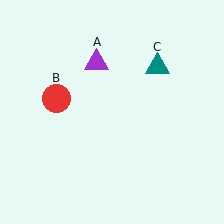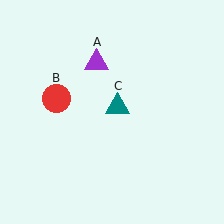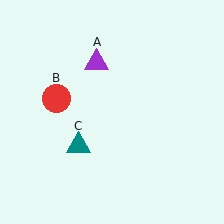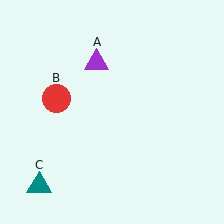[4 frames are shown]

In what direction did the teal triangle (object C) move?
The teal triangle (object C) moved down and to the left.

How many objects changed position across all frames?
1 object changed position: teal triangle (object C).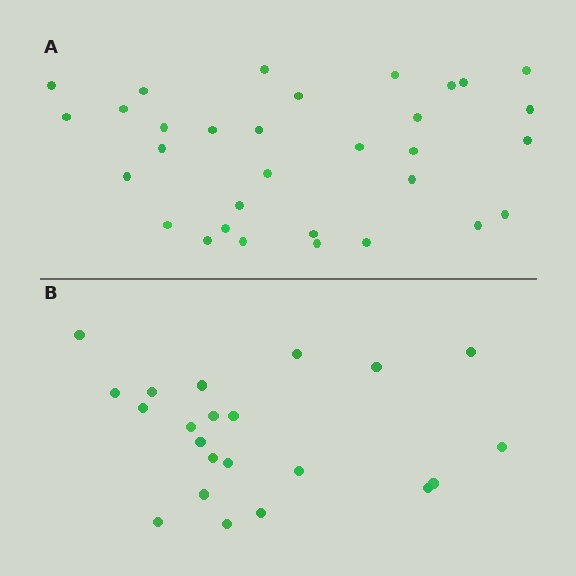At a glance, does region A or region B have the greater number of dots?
Region A (the top region) has more dots.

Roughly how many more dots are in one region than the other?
Region A has roughly 10 or so more dots than region B.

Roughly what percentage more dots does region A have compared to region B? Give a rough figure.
About 45% more.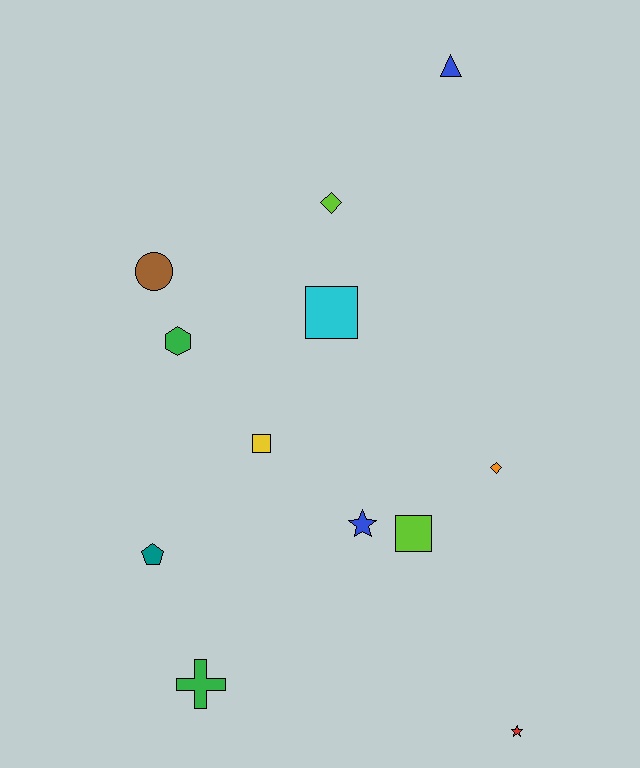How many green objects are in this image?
There are 2 green objects.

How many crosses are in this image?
There is 1 cross.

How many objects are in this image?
There are 12 objects.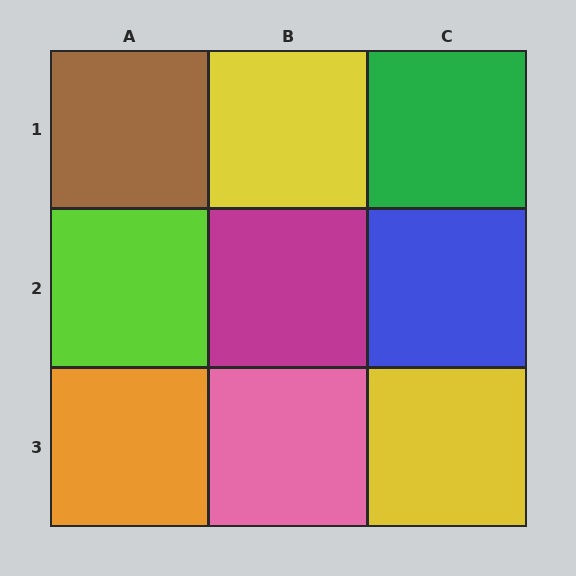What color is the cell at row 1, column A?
Brown.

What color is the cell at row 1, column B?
Yellow.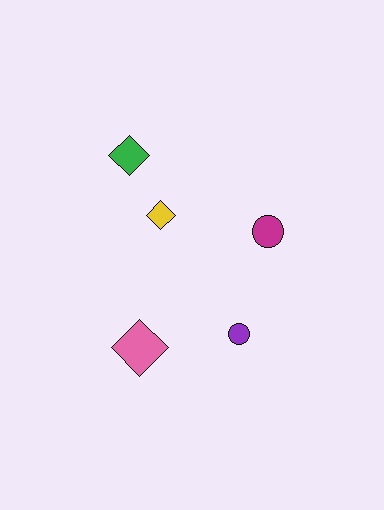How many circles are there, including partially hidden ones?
There are 2 circles.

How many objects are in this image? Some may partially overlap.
There are 5 objects.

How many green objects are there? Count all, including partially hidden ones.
There is 1 green object.